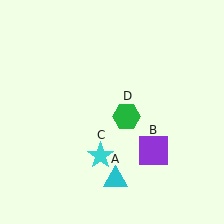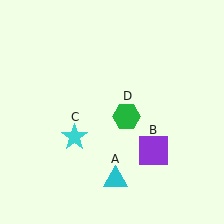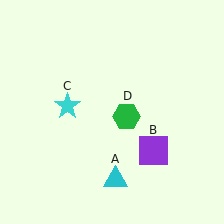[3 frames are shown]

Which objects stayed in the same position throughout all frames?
Cyan triangle (object A) and purple square (object B) and green hexagon (object D) remained stationary.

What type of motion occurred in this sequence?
The cyan star (object C) rotated clockwise around the center of the scene.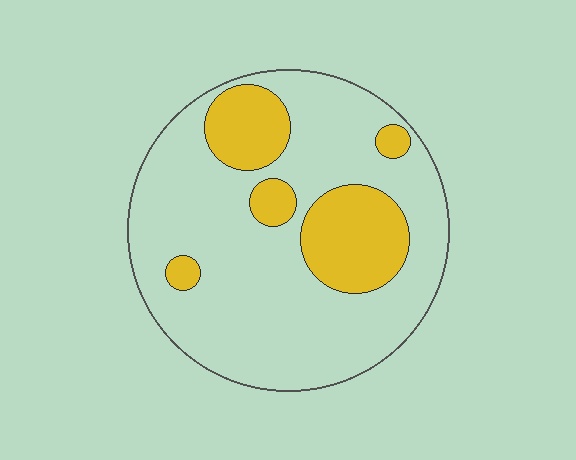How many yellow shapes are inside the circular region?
5.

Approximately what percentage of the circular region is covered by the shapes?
Approximately 25%.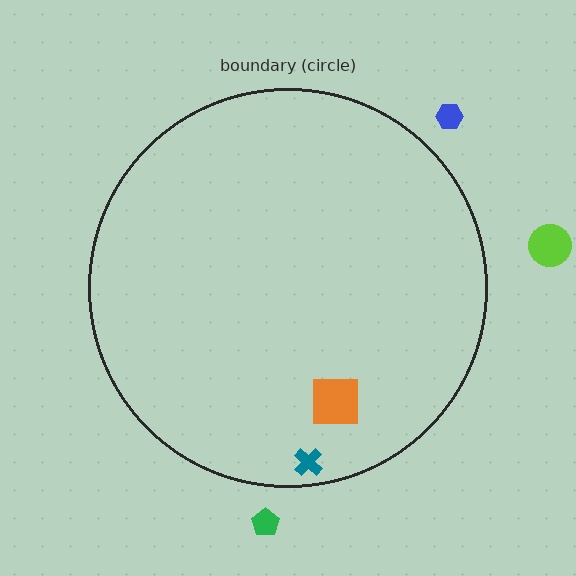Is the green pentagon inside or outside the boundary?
Outside.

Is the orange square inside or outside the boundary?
Inside.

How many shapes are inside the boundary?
2 inside, 3 outside.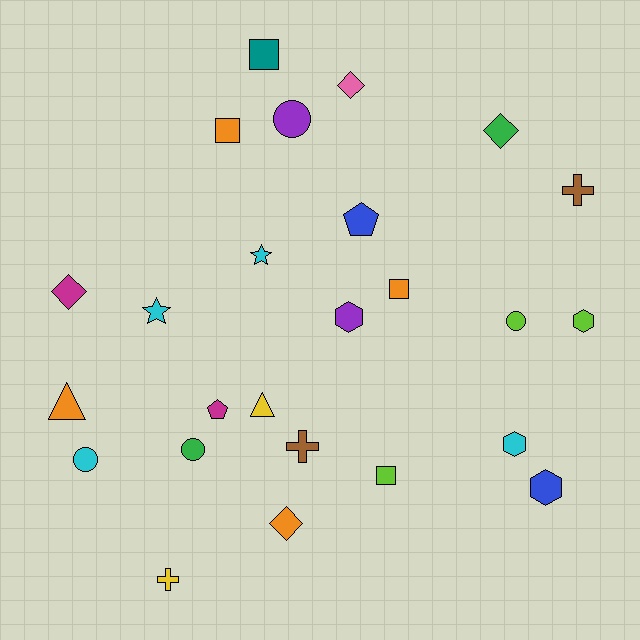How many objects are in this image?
There are 25 objects.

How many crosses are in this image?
There are 3 crosses.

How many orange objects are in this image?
There are 4 orange objects.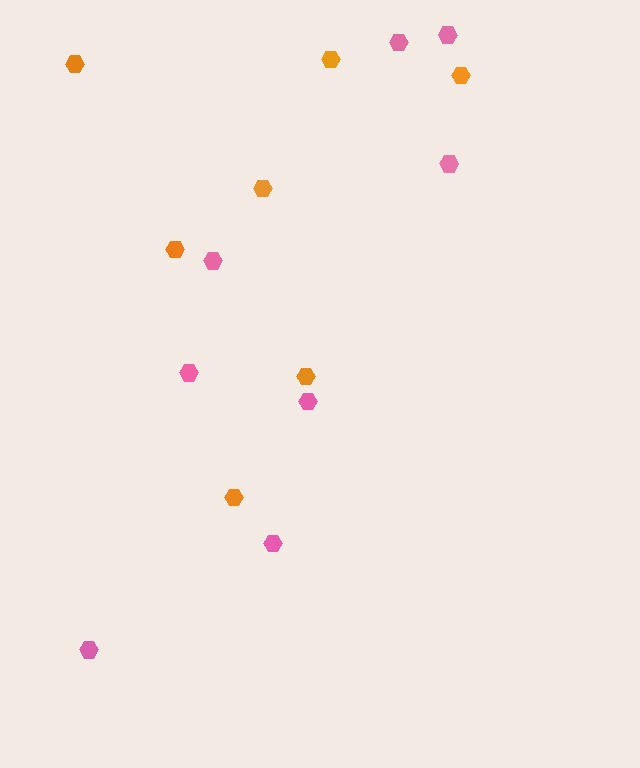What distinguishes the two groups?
There are 2 groups: one group of orange hexagons (7) and one group of pink hexagons (8).